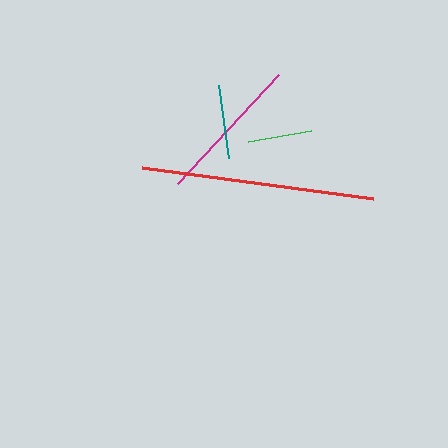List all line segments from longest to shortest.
From longest to shortest: red, magenta, teal, green.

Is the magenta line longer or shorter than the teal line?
The magenta line is longer than the teal line.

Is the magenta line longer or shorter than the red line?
The red line is longer than the magenta line.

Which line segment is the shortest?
The green line is the shortest at approximately 64 pixels.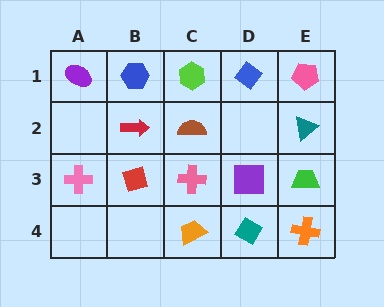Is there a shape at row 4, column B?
No, that cell is empty.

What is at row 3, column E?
A green trapezoid.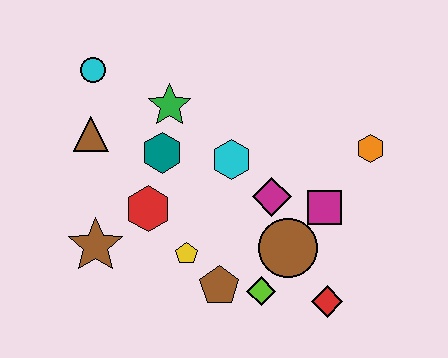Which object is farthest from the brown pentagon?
The cyan circle is farthest from the brown pentagon.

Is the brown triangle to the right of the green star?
No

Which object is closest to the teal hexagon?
The green star is closest to the teal hexagon.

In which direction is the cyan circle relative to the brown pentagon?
The cyan circle is above the brown pentagon.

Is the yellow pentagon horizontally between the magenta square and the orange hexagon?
No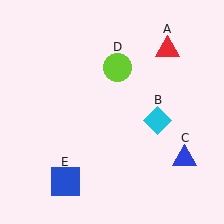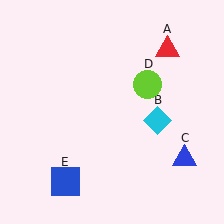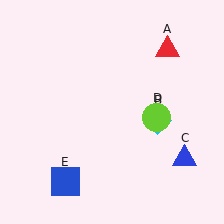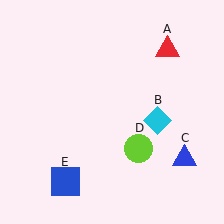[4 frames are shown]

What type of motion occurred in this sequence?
The lime circle (object D) rotated clockwise around the center of the scene.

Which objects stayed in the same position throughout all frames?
Red triangle (object A) and cyan diamond (object B) and blue triangle (object C) and blue square (object E) remained stationary.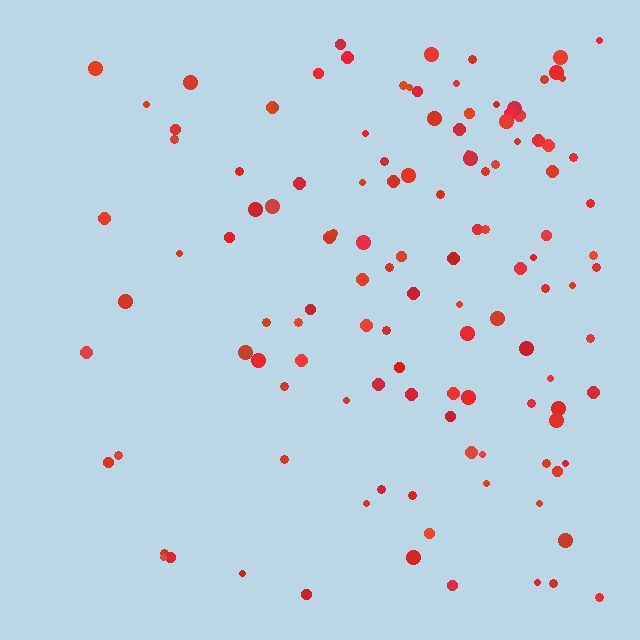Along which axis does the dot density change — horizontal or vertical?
Horizontal.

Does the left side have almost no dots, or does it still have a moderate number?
Still a moderate number, just noticeably fewer than the right.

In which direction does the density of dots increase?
From left to right, with the right side densest.